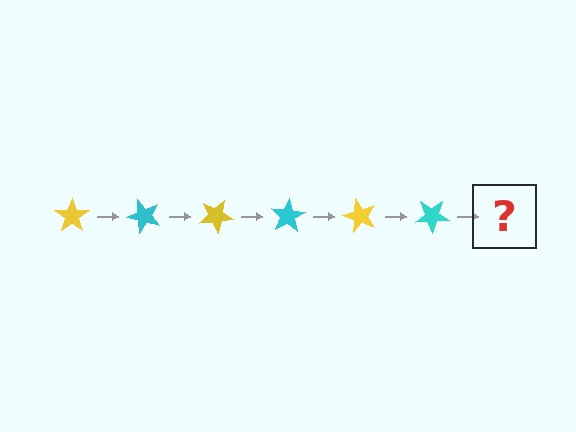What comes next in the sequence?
The next element should be a yellow star, rotated 300 degrees from the start.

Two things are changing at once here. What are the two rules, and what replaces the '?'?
The two rules are that it rotates 50 degrees each step and the color cycles through yellow and cyan. The '?' should be a yellow star, rotated 300 degrees from the start.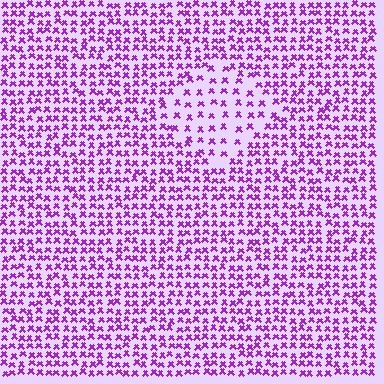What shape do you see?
I see a diamond.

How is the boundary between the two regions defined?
The boundary is defined by a change in element density (approximately 1.9x ratio). All elements are the same color, size, and shape.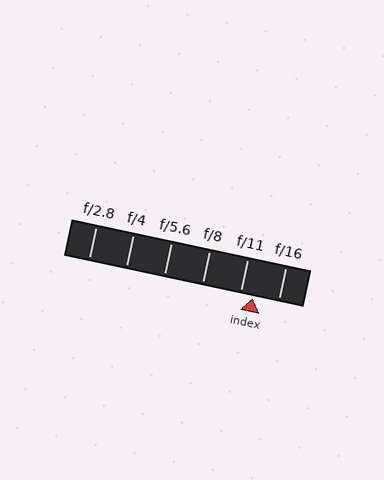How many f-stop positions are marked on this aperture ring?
There are 6 f-stop positions marked.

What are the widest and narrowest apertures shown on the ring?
The widest aperture shown is f/2.8 and the narrowest is f/16.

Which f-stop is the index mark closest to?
The index mark is closest to f/11.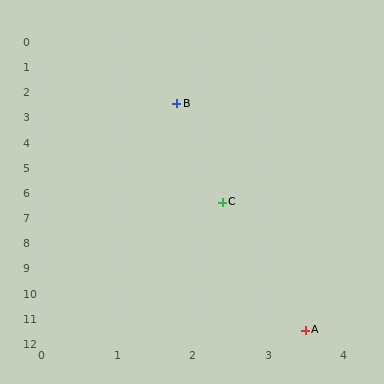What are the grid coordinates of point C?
Point C is at approximately (2.4, 6.4).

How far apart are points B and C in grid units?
Points B and C are about 3.9 grid units apart.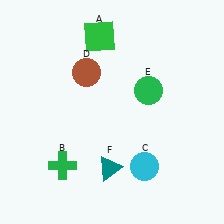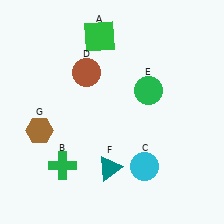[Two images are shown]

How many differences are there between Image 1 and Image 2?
There is 1 difference between the two images.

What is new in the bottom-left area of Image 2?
A brown hexagon (G) was added in the bottom-left area of Image 2.